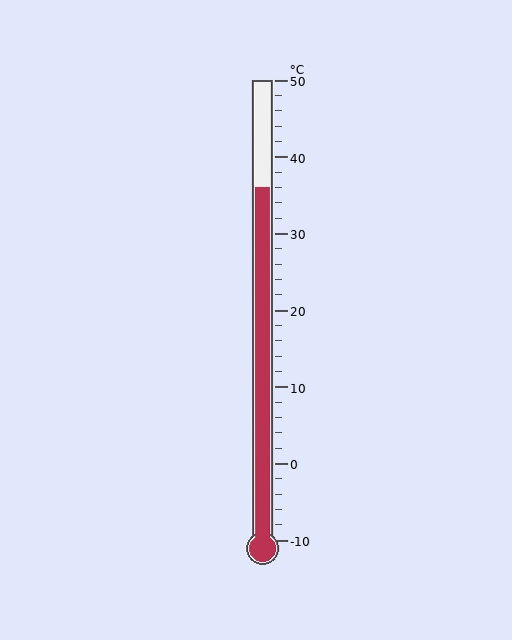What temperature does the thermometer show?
The thermometer shows approximately 36°C.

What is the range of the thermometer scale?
The thermometer scale ranges from -10°C to 50°C.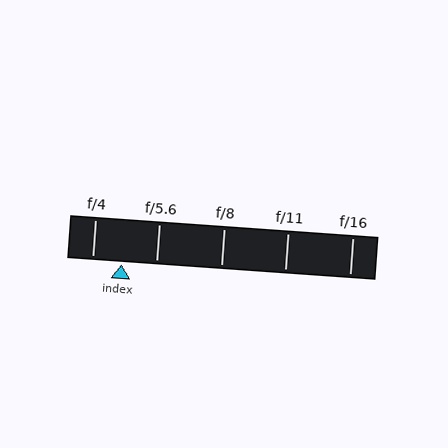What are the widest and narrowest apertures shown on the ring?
The widest aperture shown is f/4 and the narrowest is f/16.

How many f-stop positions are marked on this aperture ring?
There are 5 f-stop positions marked.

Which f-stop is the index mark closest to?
The index mark is closest to f/4.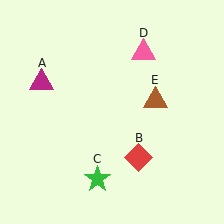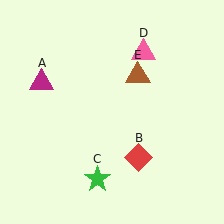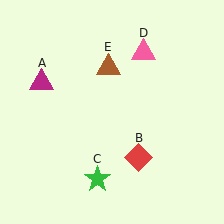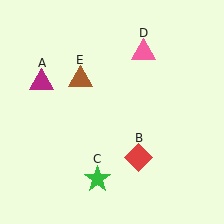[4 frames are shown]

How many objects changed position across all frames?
1 object changed position: brown triangle (object E).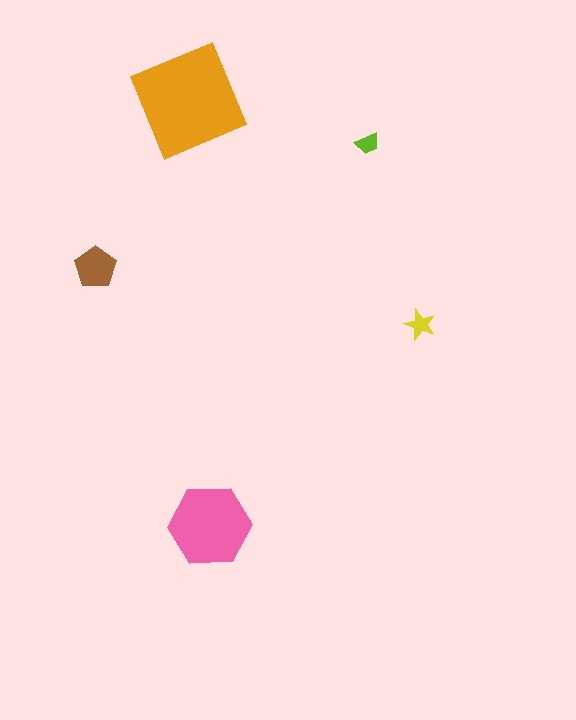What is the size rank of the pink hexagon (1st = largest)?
2nd.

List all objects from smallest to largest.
The lime trapezoid, the yellow star, the brown pentagon, the pink hexagon, the orange square.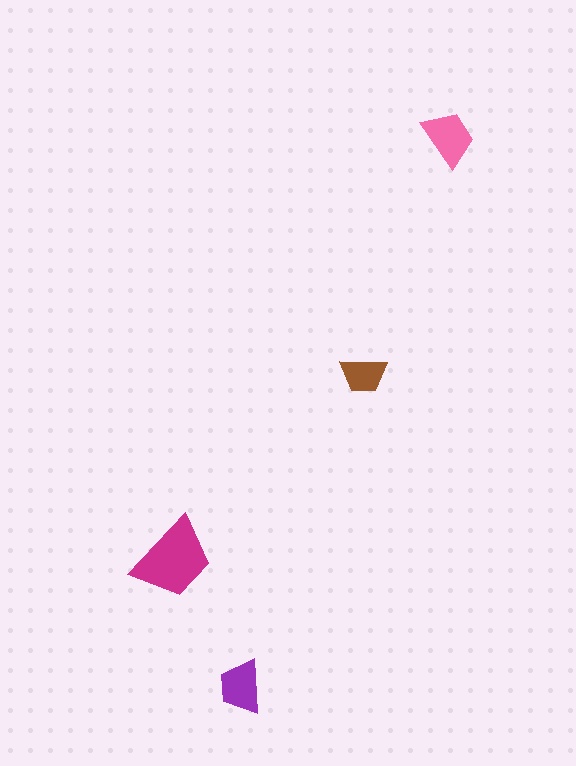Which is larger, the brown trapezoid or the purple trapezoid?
The purple one.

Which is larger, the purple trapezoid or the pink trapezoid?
The pink one.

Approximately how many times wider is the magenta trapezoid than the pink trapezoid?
About 1.5 times wider.